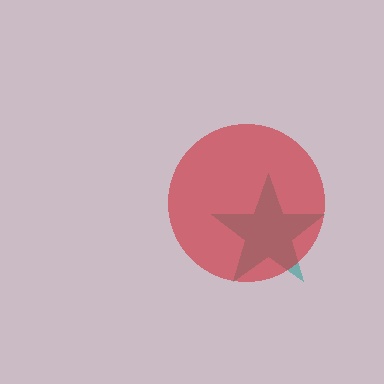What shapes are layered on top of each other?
The layered shapes are: a teal star, a red circle.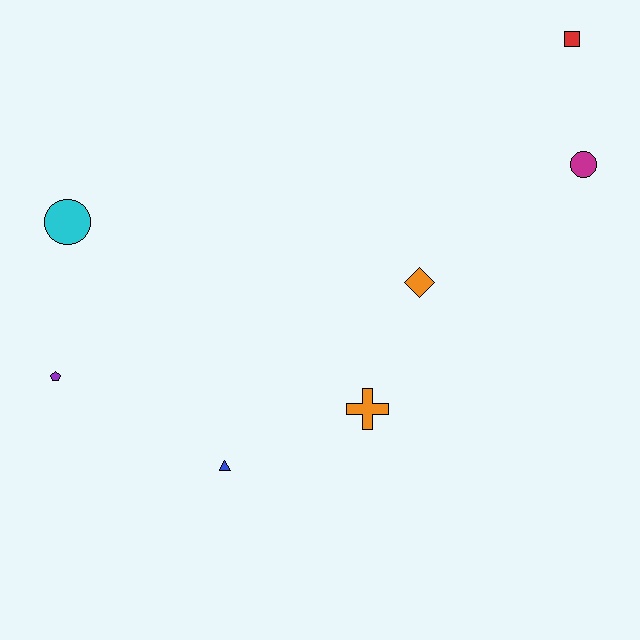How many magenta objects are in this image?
There is 1 magenta object.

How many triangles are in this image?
There is 1 triangle.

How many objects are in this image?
There are 7 objects.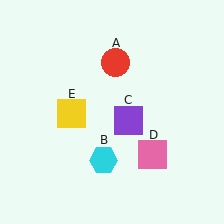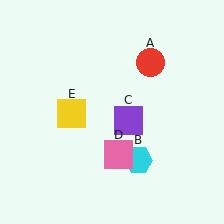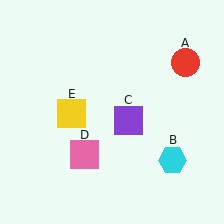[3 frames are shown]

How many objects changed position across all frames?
3 objects changed position: red circle (object A), cyan hexagon (object B), pink square (object D).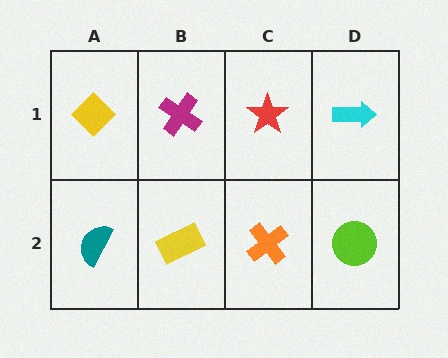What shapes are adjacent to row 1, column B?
A yellow rectangle (row 2, column B), a yellow diamond (row 1, column A), a red star (row 1, column C).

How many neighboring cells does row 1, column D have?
2.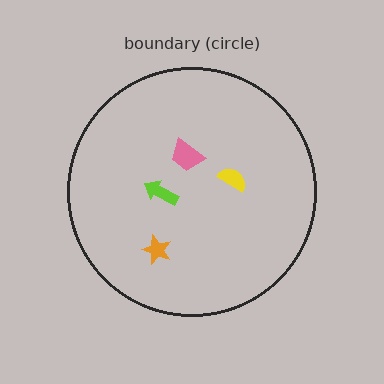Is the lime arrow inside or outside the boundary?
Inside.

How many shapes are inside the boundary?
4 inside, 0 outside.